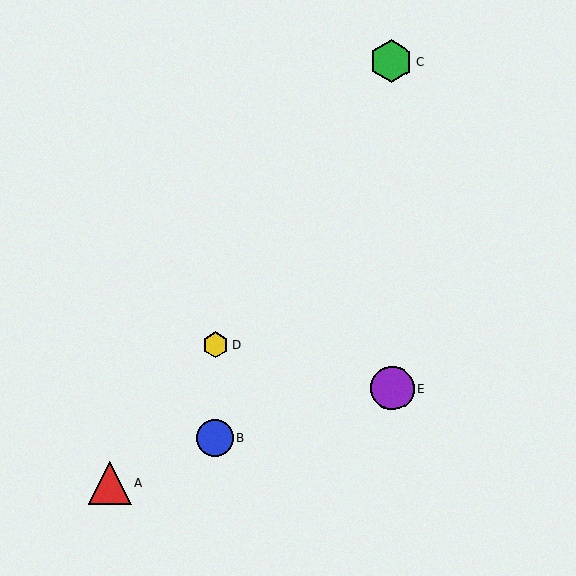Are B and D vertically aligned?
Yes, both are at x≈215.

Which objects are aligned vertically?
Objects B, D are aligned vertically.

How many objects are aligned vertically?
2 objects (B, D) are aligned vertically.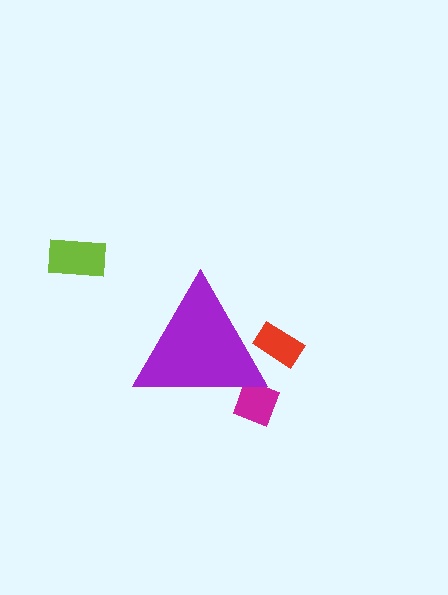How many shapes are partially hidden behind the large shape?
2 shapes are partially hidden.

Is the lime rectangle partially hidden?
No, the lime rectangle is fully visible.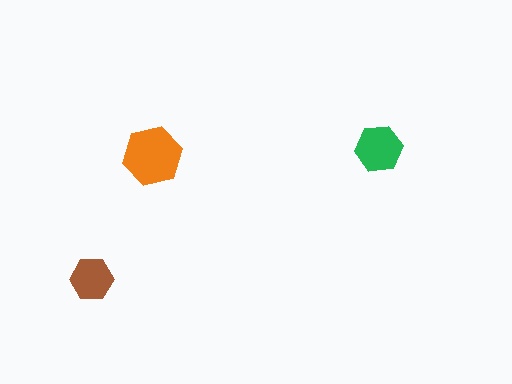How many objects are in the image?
There are 3 objects in the image.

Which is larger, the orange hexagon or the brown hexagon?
The orange one.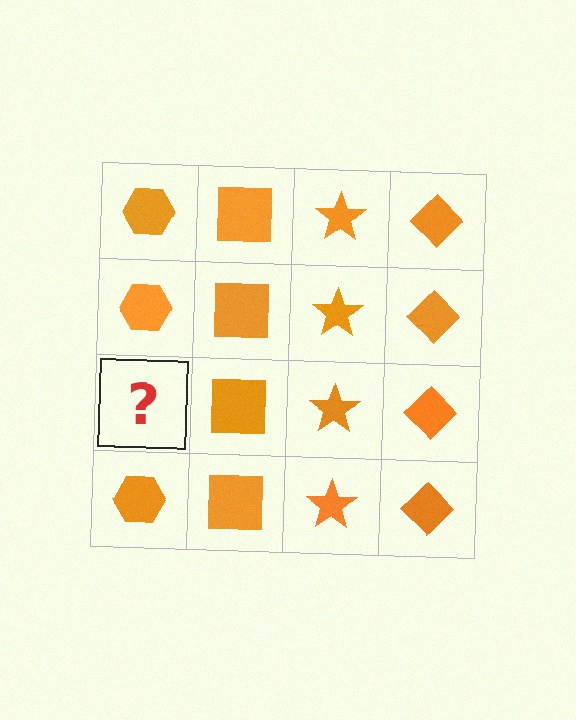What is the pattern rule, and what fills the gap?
The rule is that each column has a consistent shape. The gap should be filled with an orange hexagon.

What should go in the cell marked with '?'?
The missing cell should contain an orange hexagon.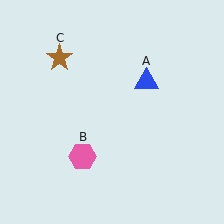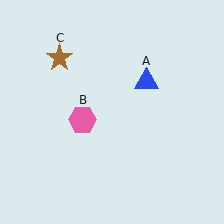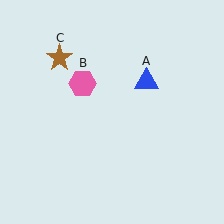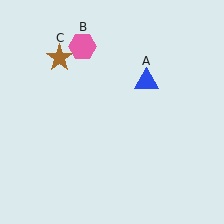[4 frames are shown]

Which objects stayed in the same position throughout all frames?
Blue triangle (object A) and brown star (object C) remained stationary.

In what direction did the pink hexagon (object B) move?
The pink hexagon (object B) moved up.